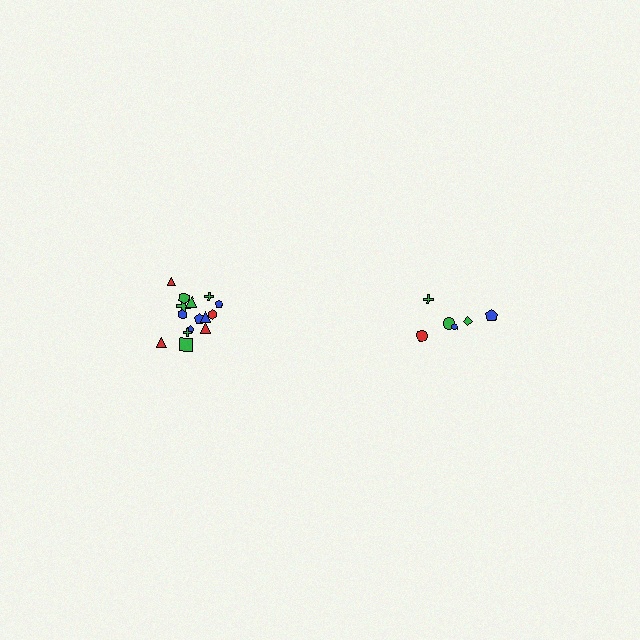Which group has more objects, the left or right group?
The left group.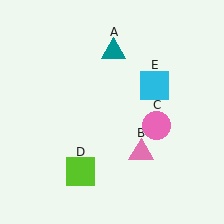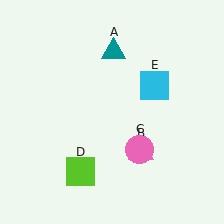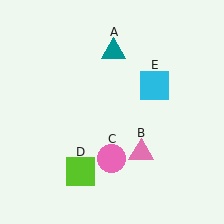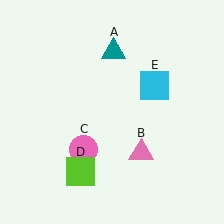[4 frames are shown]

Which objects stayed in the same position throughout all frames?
Teal triangle (object A) and pink triangle (object B) and lime square (object D) and cyan square (object E) remained stationary.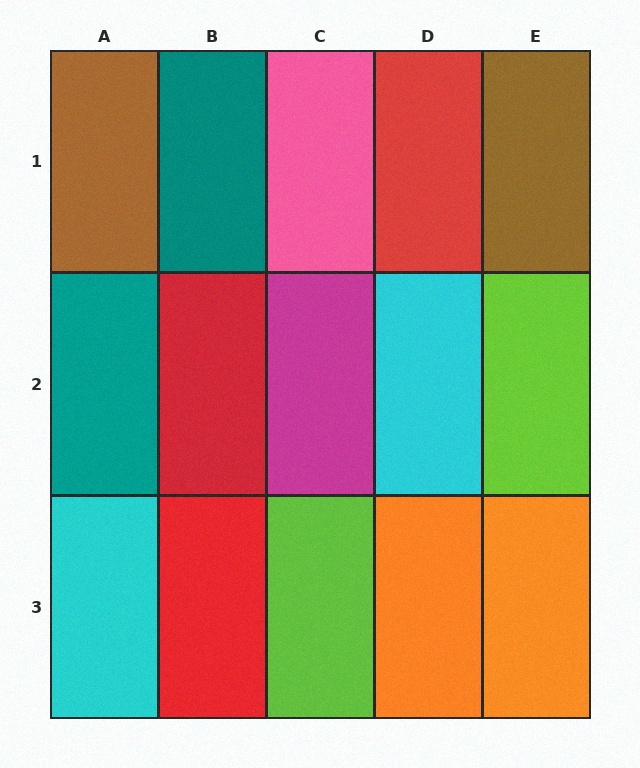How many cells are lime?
2 cells are lime.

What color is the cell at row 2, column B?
Red.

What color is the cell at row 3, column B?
Red.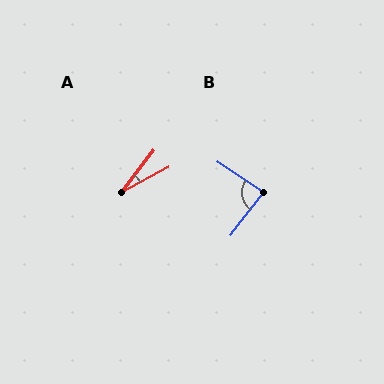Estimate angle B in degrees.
Approximately 86 degrees.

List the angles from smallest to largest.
A (24°), B (86°).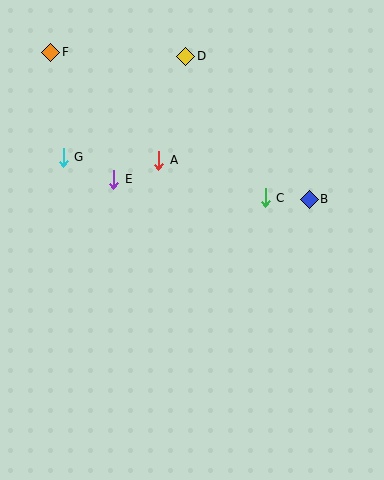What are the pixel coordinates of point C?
Point C is at (265, 198).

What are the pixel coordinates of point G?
Point G is at (63, 157).